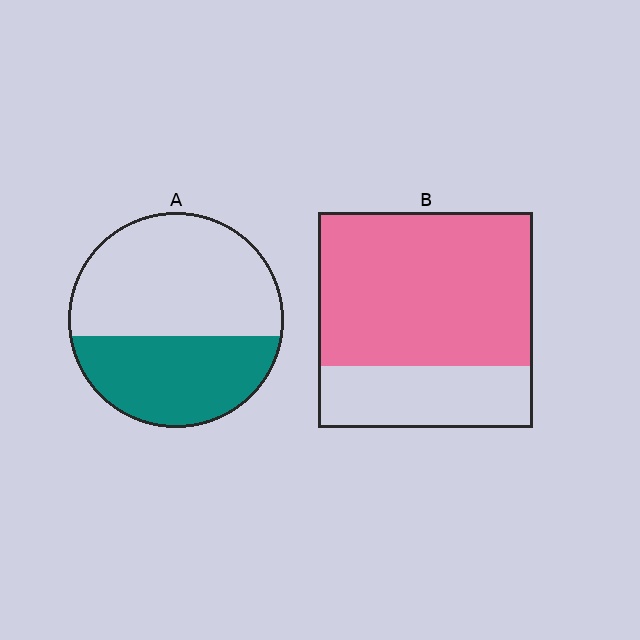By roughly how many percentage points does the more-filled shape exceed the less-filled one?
By roughly 30 percentage points (B over A).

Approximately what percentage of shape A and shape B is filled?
A is approximately 40% and B is approximately 70%.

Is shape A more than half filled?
No.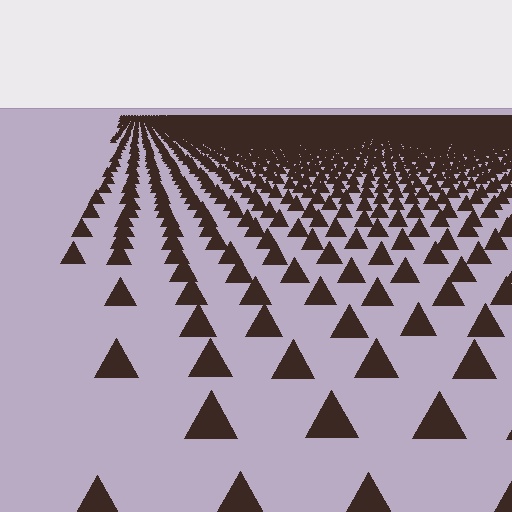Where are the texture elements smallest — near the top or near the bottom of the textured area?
Near the top.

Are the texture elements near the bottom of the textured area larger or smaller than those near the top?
Larger. Near the bottom, elements are closer to the viewer and appear at a bigger on-screen size.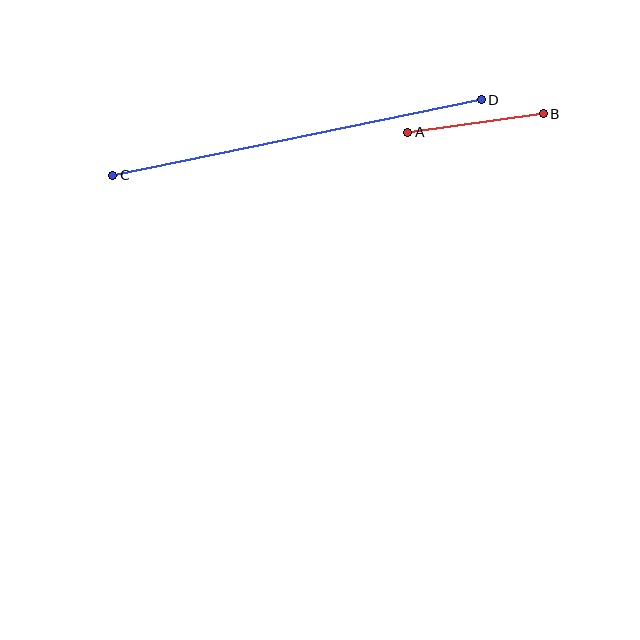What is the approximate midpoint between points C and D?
The midpoint is at approximately (297, 138) pixels.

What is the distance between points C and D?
The distance is approximately 376 pixels.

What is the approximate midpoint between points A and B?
The midpoint is at approximately (475, 123) pixels.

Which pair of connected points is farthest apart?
Points C and D are farthest apart.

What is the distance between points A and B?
The distance is approximately 137 pixels.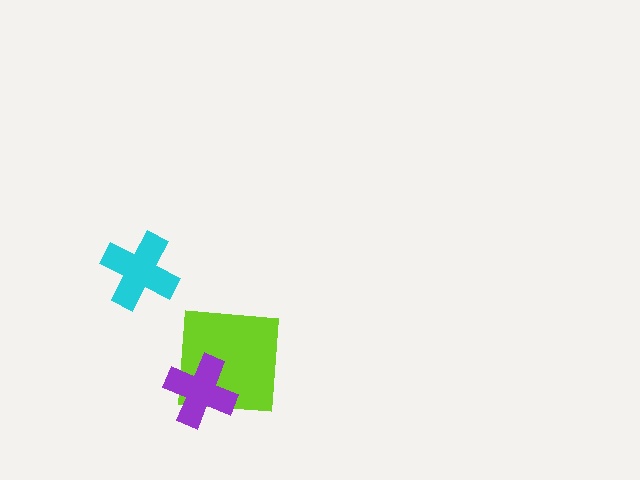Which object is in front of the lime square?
The purple cross is in front of the lime square.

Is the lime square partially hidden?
Yes, it is partially covered by another shape.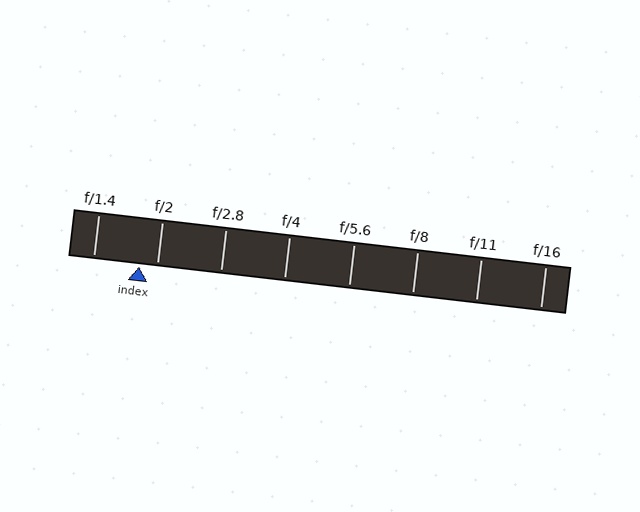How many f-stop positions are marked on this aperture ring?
There are 8 f-stop positions marked.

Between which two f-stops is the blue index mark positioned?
The index mark is between f/1.4 and f/2.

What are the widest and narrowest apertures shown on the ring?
The widest aperture shown is f/1.4 and the narrowest is f/16.